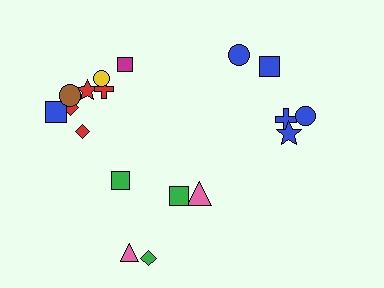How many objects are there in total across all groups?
There are 19 objects.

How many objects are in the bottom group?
There are 5 objects.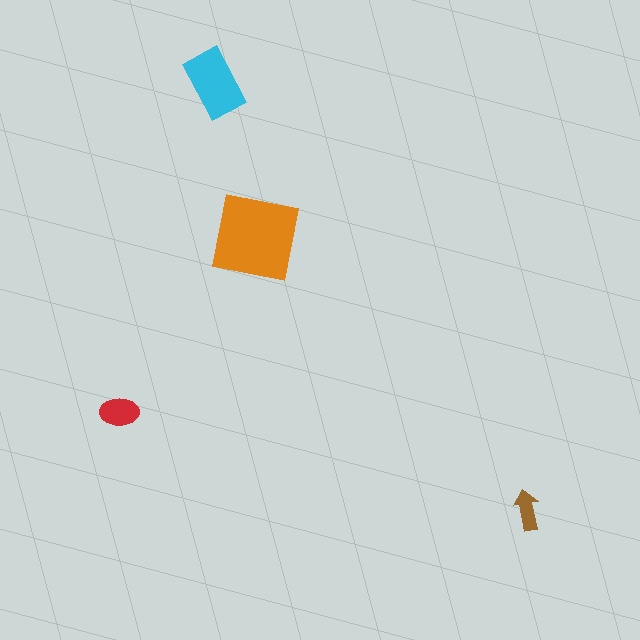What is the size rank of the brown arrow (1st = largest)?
4th.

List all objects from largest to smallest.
The orange square, the cyan rectangle, the red ellipse, the brown arrow.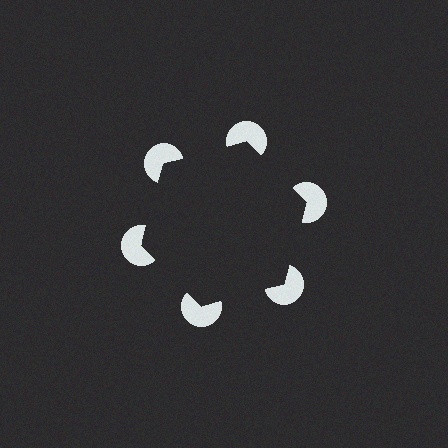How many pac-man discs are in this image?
There are 6 — one at each vertex of the illusory hexagon.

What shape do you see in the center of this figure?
An illusory hexagon — its edges are inferred from the aligned wedge cuts in the pac-man discs, not physically drawn.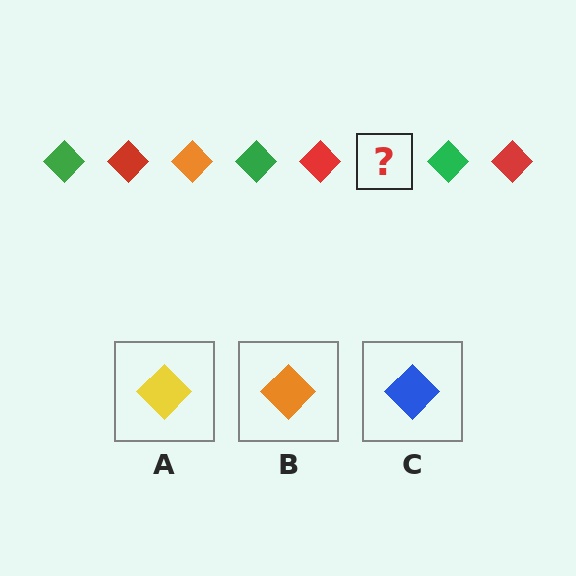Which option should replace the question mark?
Option B.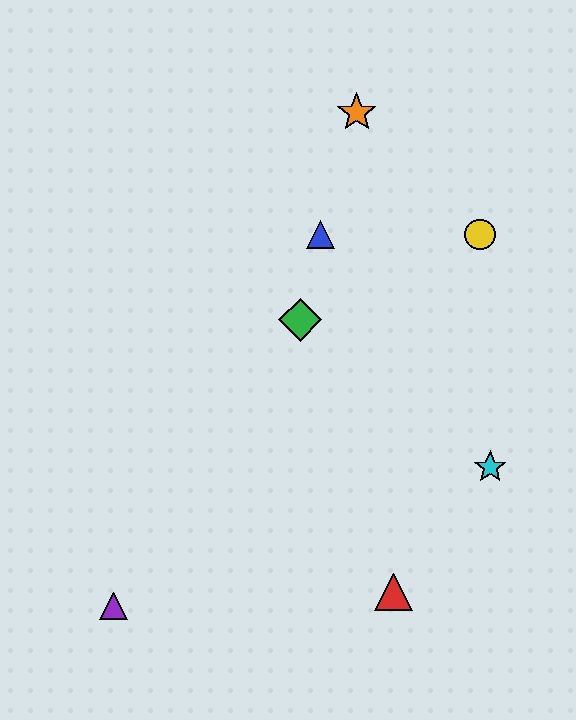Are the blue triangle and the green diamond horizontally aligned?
No, the blue triangle is at y≈234 and the green diamond is at y≈320.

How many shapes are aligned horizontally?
2 shapes (the blue triangle, the yellow circle) are aligned horizontally.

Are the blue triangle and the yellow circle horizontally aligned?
Yes, both are at y≈234.